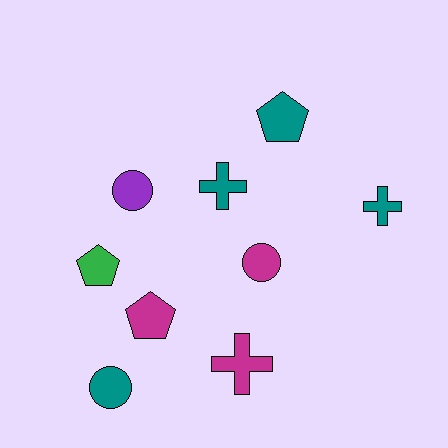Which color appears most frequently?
Teal, with 4 objects.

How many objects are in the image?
There are 9 objects.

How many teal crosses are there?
There are 2 teal crosses.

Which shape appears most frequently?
Circle, with 3 objects.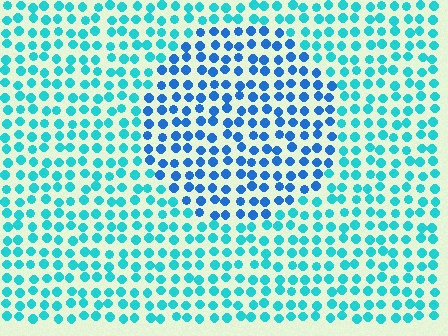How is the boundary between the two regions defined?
The boundary is defined purely by a slight shift in hue (about 33 degrees). Spacing, size, and orientation are identical on both sides.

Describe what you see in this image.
The image is filled with small cyan elements in a uniform arrangement. A circle-shaped region is visible where the elements are tinted to a slightly different hue, forming a subtle color boundary.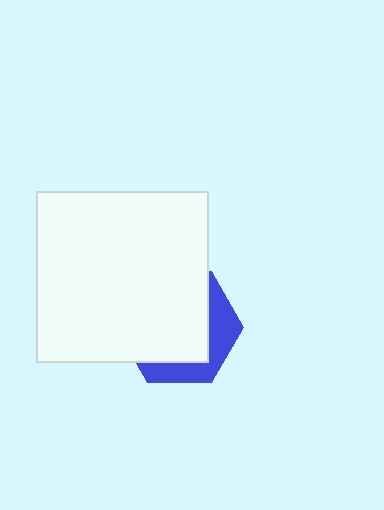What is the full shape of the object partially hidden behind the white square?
The partially hidden object is a blue hexagon.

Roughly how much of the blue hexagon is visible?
A small part of it is visible (roughly 31%).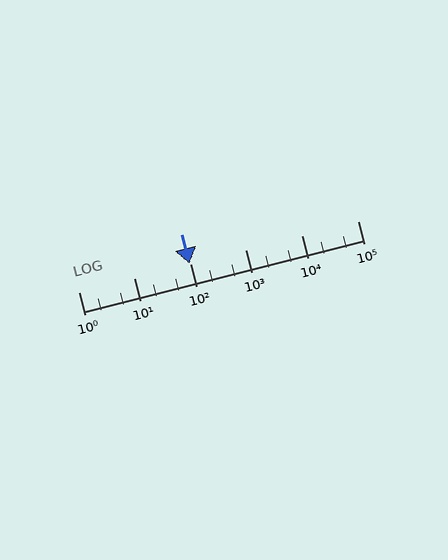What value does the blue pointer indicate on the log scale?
The pointer indicates approximately 99.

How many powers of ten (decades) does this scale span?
The scale spans 5 decades, from 1 to 100000.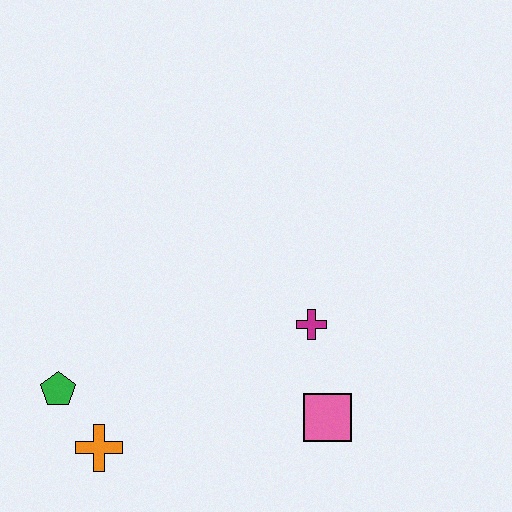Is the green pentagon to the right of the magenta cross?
No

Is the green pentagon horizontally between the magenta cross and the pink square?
No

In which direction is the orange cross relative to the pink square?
The orange cross is to the left of the pink square.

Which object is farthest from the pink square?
The green pentagon is farthest from the pink square.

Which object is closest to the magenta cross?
The pink square is closest to the magenta cross.